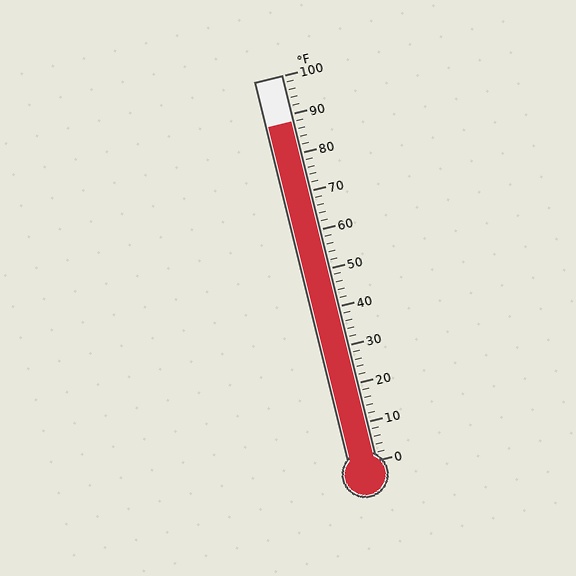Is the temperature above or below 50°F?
The temperature is above 50°F.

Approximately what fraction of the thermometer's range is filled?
The thermometer is filled to approximately 90% of its range.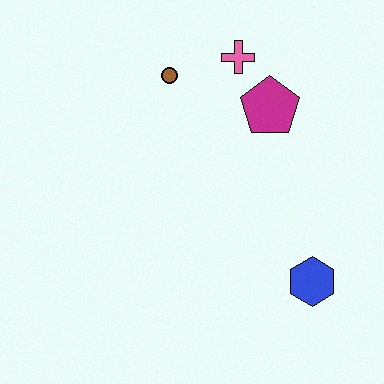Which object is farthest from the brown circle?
The blue hexagon is farthest from the brown circle.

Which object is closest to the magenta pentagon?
The pink cross is closest to the magenta pentagon.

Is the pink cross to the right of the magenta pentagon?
No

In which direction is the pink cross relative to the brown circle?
The pink cross is to the right of the brown circle.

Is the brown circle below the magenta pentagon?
No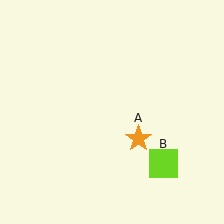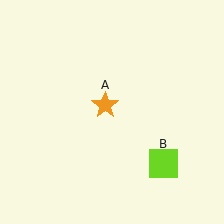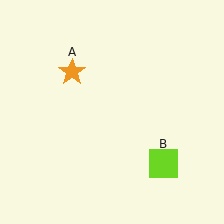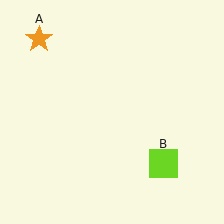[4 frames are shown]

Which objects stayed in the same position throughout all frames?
Lime square (object B) remained stationary.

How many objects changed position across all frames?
1 object changed position: orange star (object A).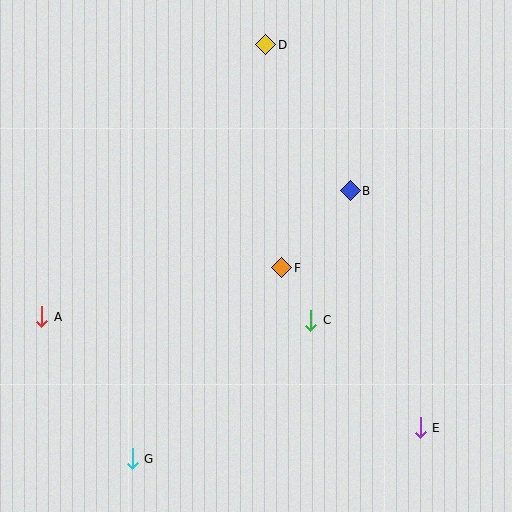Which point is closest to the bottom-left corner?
Point G is closest to the bottom-left corner.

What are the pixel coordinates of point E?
Point E is at (420, 428).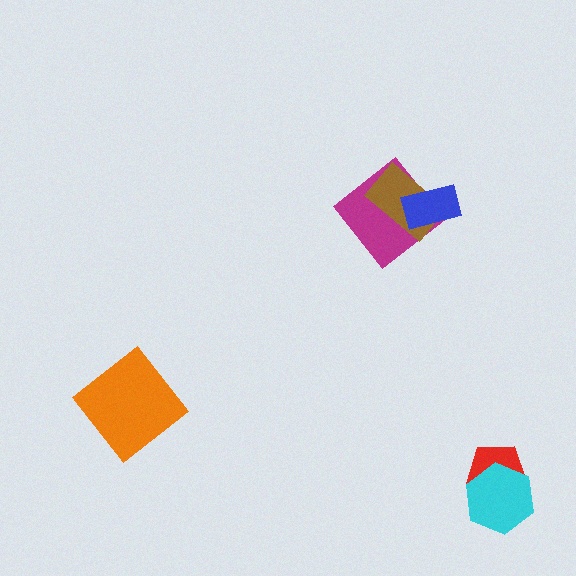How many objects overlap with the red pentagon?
1 object overlaps with the red pentagon.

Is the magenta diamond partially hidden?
Yes, it is partially covered by another shape.